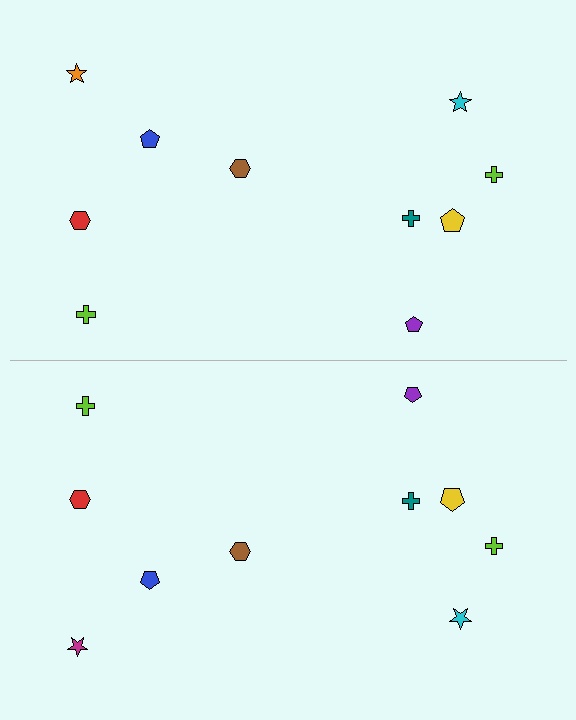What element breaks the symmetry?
The magenta star on the bottom side breaks the symmetry — its mirror counterpart is orange.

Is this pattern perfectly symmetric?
No, the pattern is not perfectly symmetric. The magenta star on the bottom side breaks the symmetry — its mirror counterpart is orange.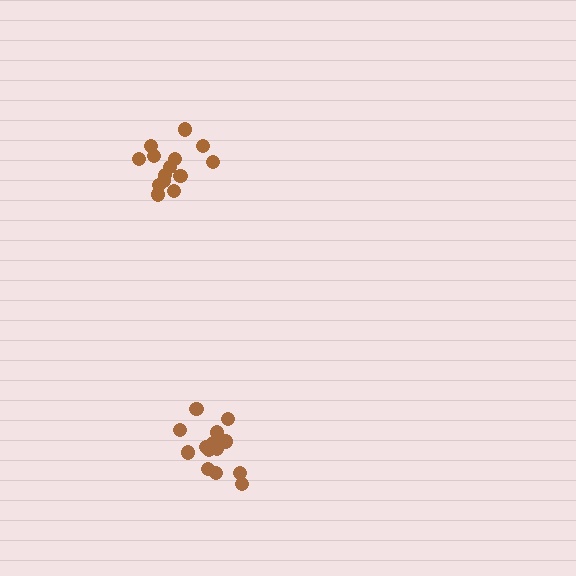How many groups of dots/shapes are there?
There are 2 groups.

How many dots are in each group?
Group 1: 14 dots, Group 2: 15 dots (29 total).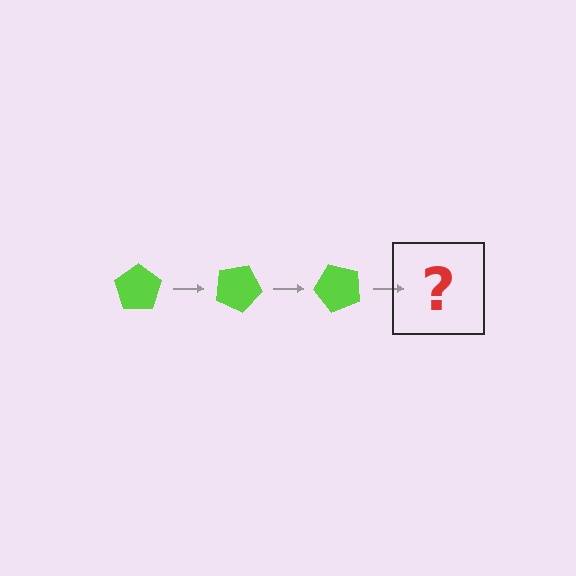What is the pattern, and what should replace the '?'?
The pattern is that the pentagon rotates 25 degrees each step. The '?' should be a lime pentagon rotated 75 degrees.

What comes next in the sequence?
The next element should be a lime pentagon rotated 75 degrees.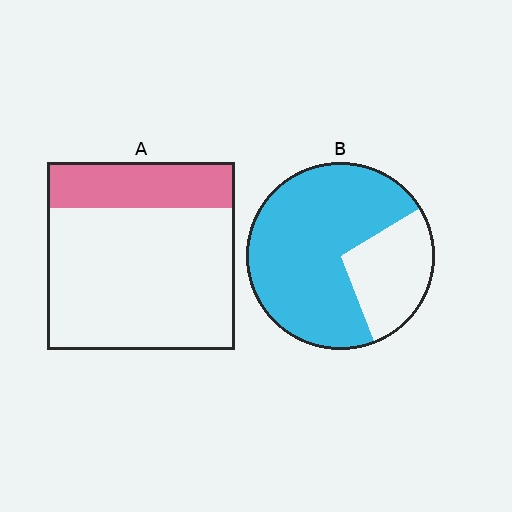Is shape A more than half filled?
No.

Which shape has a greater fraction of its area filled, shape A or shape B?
Shape B.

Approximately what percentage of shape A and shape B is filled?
A is approximately 25% and B is approximately 70%.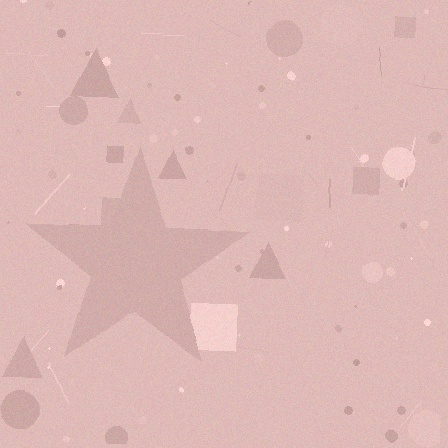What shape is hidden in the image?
A star is hidden in the image.